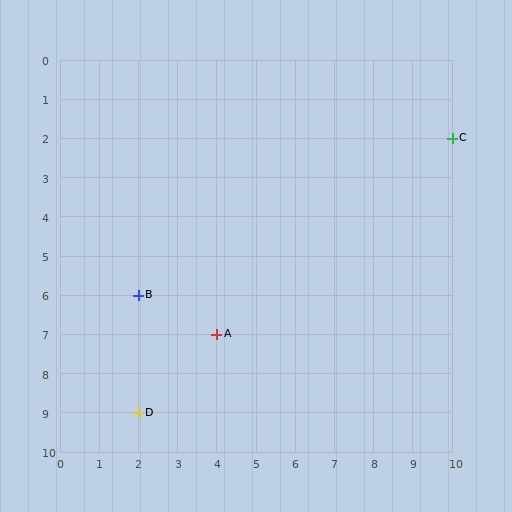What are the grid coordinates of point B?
Point B is at grid coordinates (2, 6).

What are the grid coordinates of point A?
Point A is at grid coordinates (4, 7).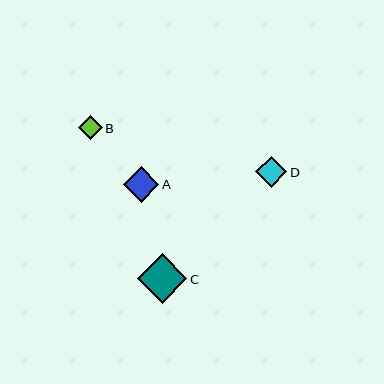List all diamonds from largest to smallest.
From largest to smallest: C, A, D, B.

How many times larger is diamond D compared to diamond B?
Diamond D is approximately 1.3 times the size of diamond B.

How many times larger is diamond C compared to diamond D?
Diamond C is approximately 1.6 times the size of diamond D.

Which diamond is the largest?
Diamond C is the largest with a size of approximately 50 pixels.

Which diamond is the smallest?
Diamond B is the smallest with a size of approximately 24 pixels.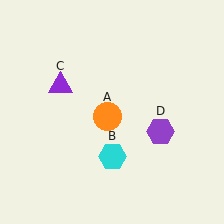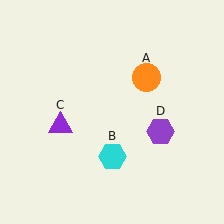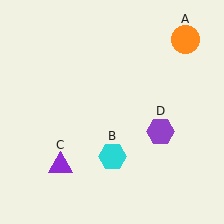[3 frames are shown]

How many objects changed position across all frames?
2 objects changed position: orange circle (object A), purple triangle (object C).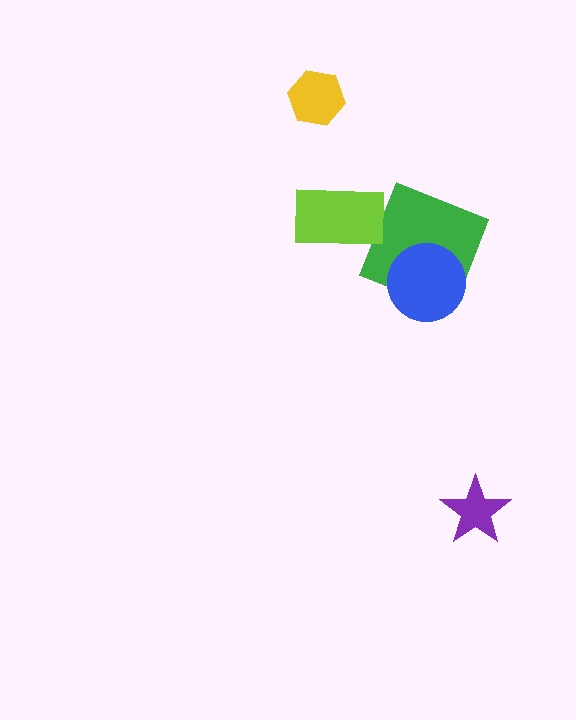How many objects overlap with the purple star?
0 objects overlap with the purple star.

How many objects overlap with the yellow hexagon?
0 objects overlap with the yellow hexagon.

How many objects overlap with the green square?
1 object overlaps with the green square.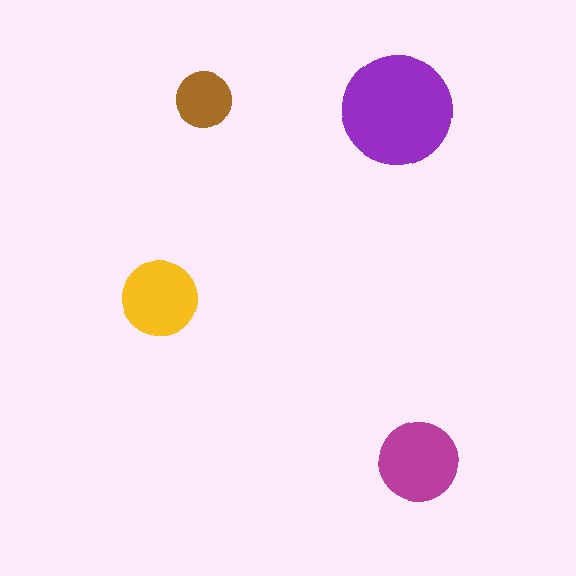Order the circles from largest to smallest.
the purple one, the magenta one, the yellow one, the brown one.